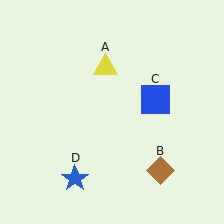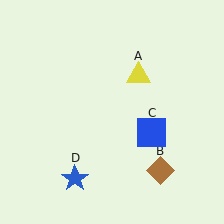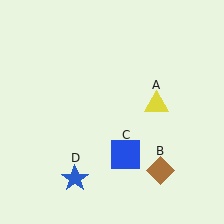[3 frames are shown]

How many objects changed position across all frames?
2 objects changed position: yellow triangle (object A), blue square (object C).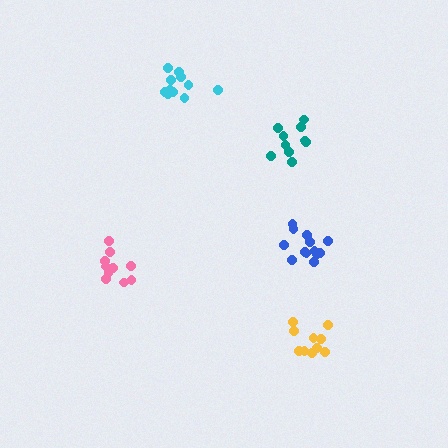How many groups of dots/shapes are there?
There are 5 groups.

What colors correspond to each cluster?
The clusters are colored: yellow, teal, pink, cyan, blue.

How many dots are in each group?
Group 1: 10 dots, Group 2: 10 dots, Group 3: 10 dots, Group 4: 11 dots, Group 5: 13 dots (54 total).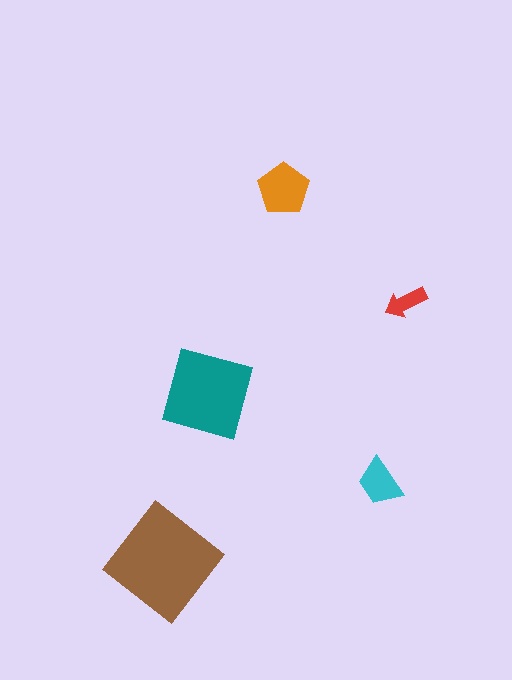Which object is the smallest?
The red arrow.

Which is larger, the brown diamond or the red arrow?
The brown diamond.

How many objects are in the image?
There are 5 objects in the image.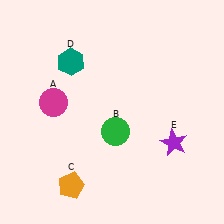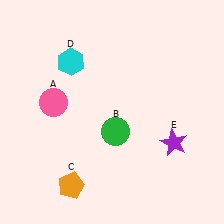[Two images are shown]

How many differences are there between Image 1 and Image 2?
There are 2 differences between the two images.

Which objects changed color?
A changed from magenta to pink. D changed from teal to cyan.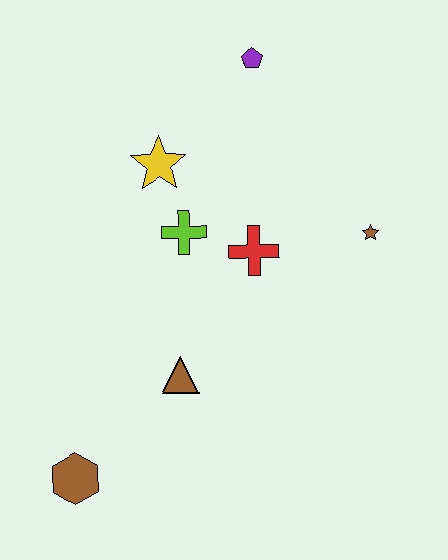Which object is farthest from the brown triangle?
The purple pentagon is farthest from the brown triangle.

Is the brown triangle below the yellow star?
Yes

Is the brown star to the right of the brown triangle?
Yes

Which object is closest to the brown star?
The red cross is closest to the brown star.